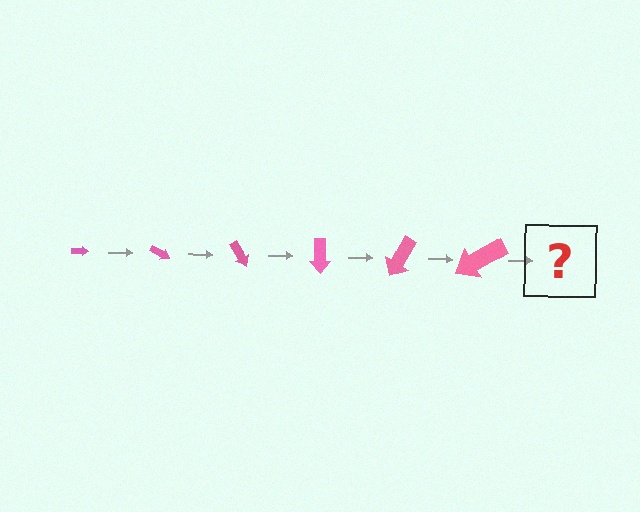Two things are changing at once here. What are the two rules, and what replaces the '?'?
The two rules are that the arrow grows larger each step and it rotates 30 degrees each step. The '?' should be an arrow, larger than the previous one and rotated 180 degrees from the start.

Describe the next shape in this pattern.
It should be an arrow, larger than the previous one and rotated 180 degrees from the start.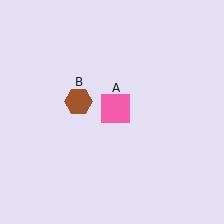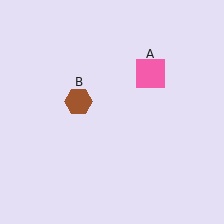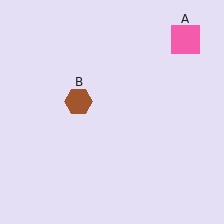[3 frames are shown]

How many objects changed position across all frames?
1 object changed position: pink square (object A).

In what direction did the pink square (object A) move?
The pink square (object A) moved up and to the right.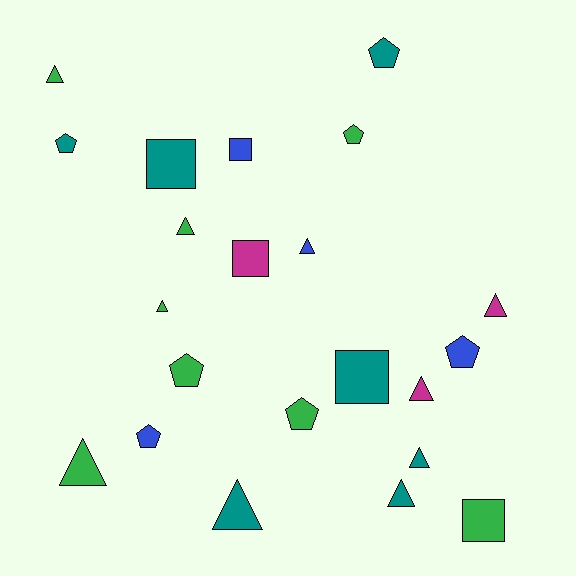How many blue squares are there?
There is 1 blue square.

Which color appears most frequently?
Green, with 8 objects.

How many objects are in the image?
There are 22 objects.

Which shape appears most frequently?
Triangle, with 10 objects.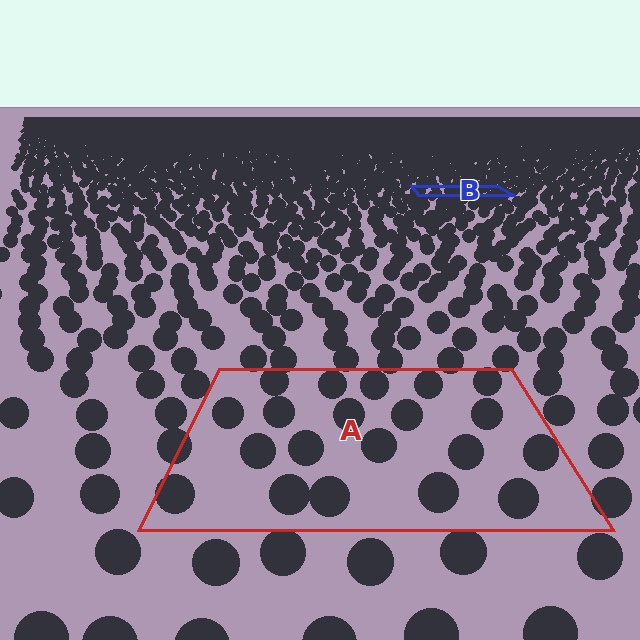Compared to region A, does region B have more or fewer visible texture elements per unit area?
Region B has more texture elements per unit area — they are packed more densely because it is farther away.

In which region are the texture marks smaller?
The texture marks are smaller in region B, because it is farther away.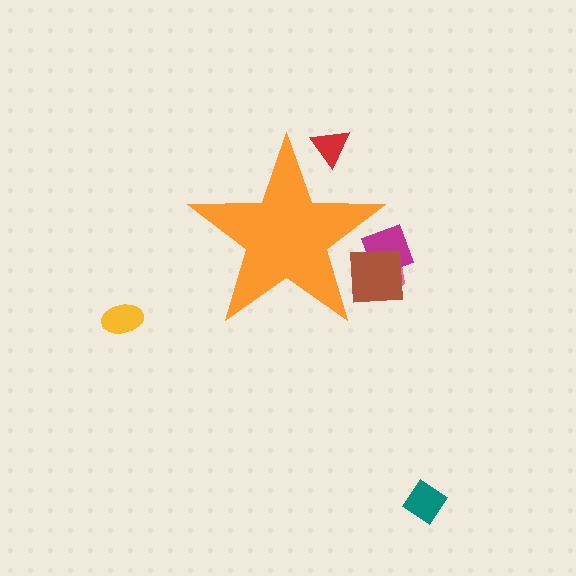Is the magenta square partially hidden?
Yes, the magenta square is partially hidden behind the orange star.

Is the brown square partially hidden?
Yes, the brown square is partially hidden behind the orange star.